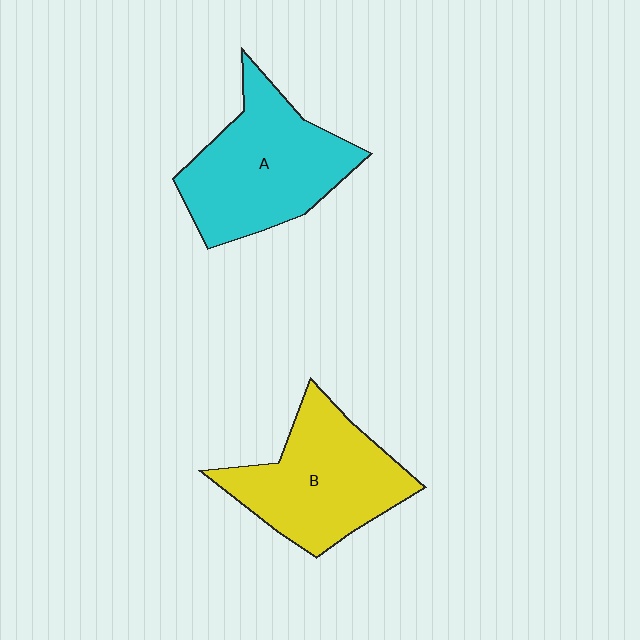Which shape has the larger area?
Shape A (cyan).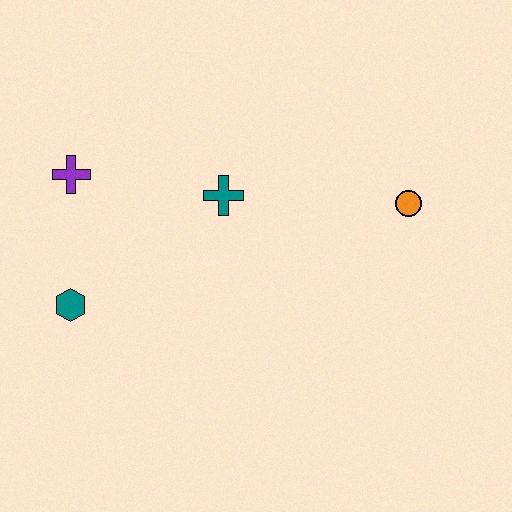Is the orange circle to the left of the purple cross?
No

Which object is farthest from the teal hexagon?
The orange circle is farthest from the teal hexagon.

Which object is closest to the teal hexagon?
The purple cross is closest to the teal hexagon.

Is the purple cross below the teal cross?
No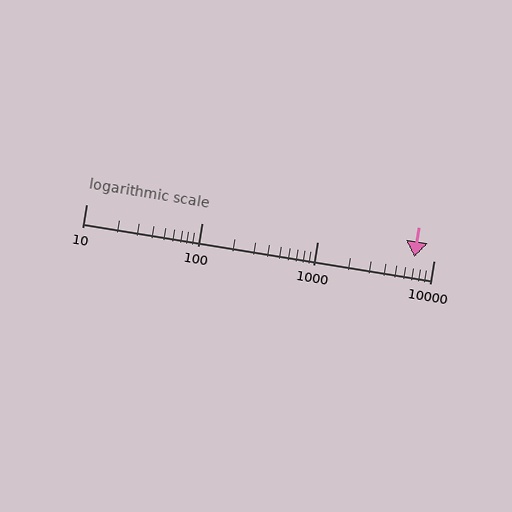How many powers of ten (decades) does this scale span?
The scale spans 3 decades, from 10 to 10000.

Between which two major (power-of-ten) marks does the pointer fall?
The pointer is between 1000 and 10000.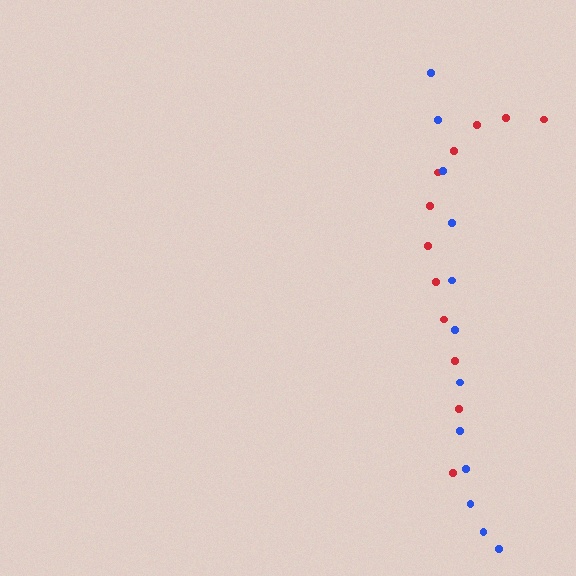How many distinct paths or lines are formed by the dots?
There are 2 distinct paths.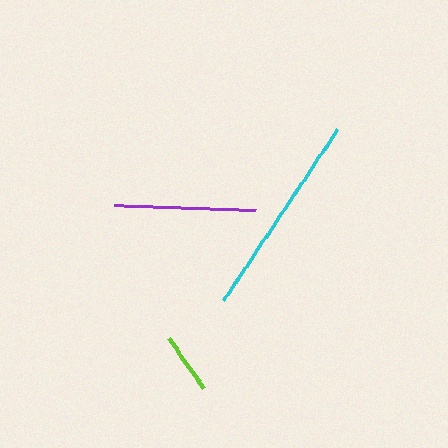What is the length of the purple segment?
The purple segment is approximately 141 pixels long.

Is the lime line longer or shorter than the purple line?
The purple line is longer than the lime line.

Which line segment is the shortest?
The lime line is the shortest at approximately 61 pixels.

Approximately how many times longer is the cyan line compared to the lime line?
The cyan line is approximately 3.3 times the length of the lime line.